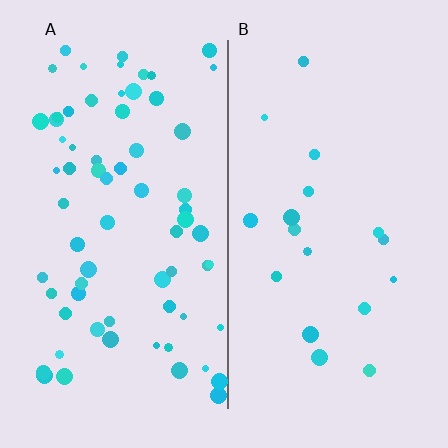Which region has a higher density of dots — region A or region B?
A (the left).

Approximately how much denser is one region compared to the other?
Approximately 3.8× — region A over region B.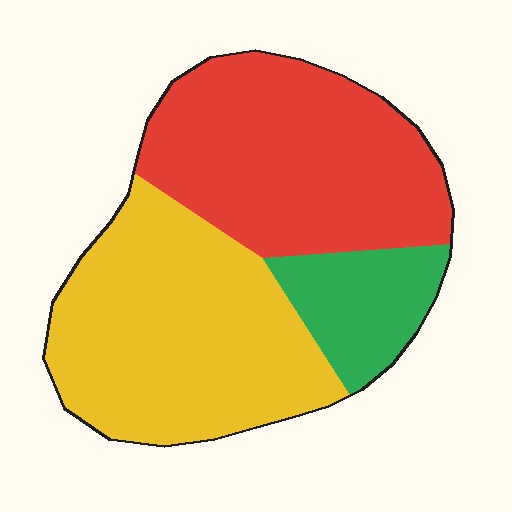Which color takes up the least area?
Green, at roughly 15%.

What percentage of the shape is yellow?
Yellow covers 45% of the shape.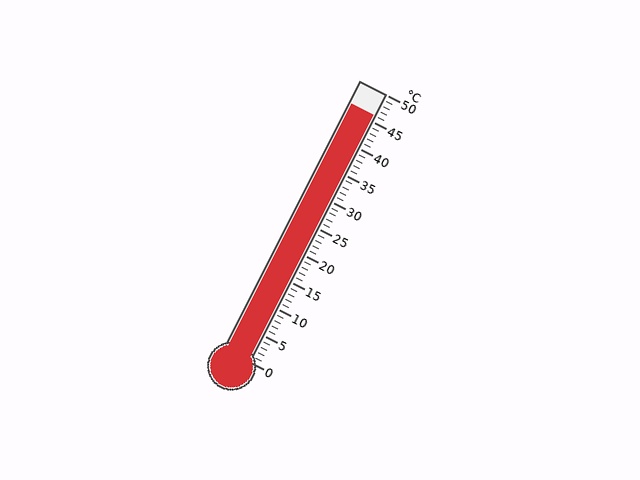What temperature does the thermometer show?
The thermometer shows approximately 46°C.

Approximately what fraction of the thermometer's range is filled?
The thermometer is filled to approximately 90% of its range.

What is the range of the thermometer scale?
The thermometer scale ranges from 0°C to 50°C.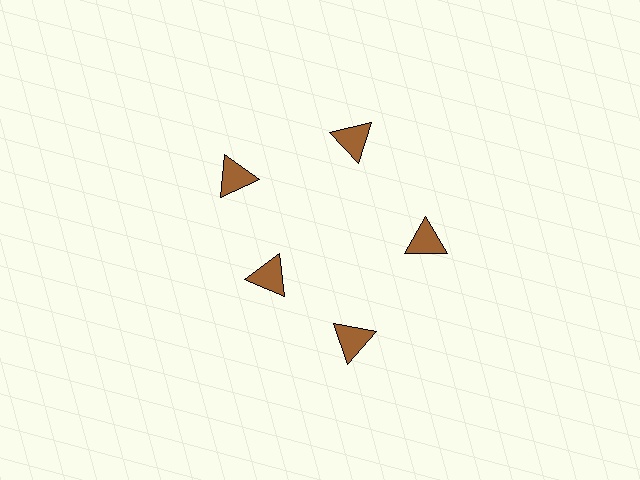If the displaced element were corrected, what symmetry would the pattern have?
It would have 5-fold rotational symmetry — the pattern would map onto itself every 72 degrees.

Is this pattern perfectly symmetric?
No. The 5 brown triangles are arranged in a ring, but one element near the 8 o'clock position is pulled inward toward the center, breaking the 5-fold rotational symmetry.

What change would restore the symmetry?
The symmetry would be restored by moving it outward, back onto the ring so that all 5 triangles sit at equal angles and equal distance from the center.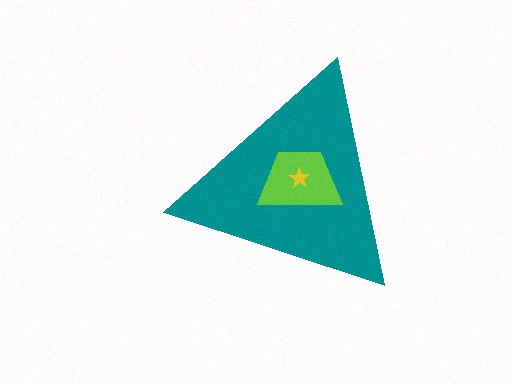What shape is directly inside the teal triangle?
The lime trapezoid.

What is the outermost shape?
The teal triangle.